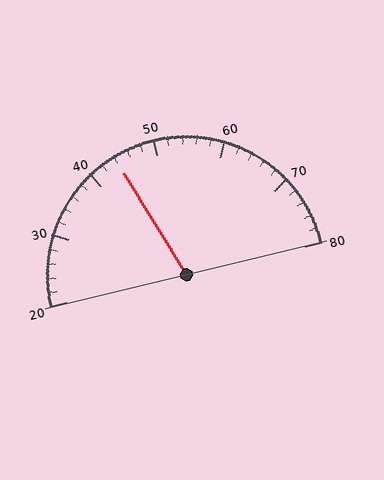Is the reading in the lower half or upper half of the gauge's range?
The reading is in the lower half of the range (20 to 80).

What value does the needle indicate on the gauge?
The needle indicates approximately 44.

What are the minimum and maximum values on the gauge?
The gauge ranges from 20 to 80.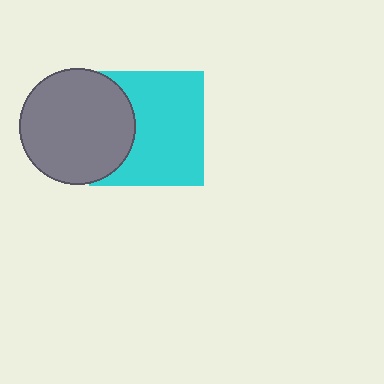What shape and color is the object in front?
The object in front is a gray circle.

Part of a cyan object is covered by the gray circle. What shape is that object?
It is a square.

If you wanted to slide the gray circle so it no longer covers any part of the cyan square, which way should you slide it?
Slide it left — that is the most direct way to separate the two shapes.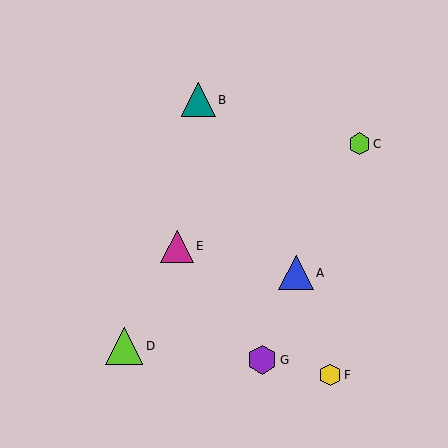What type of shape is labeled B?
Shape B is a teal triangle.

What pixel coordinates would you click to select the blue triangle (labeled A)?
Click at (296, 273) to select the blue triangle A.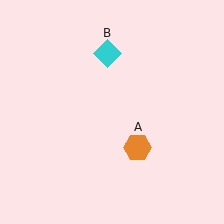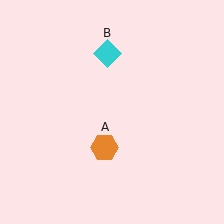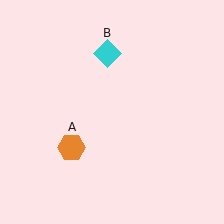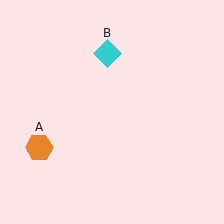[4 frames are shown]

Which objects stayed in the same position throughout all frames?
Cyan diamond (object B) remained stationary.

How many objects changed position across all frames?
1 object changed position: orange hexagon (object A).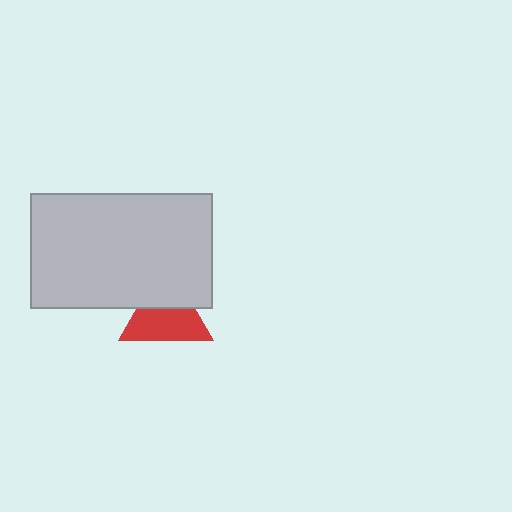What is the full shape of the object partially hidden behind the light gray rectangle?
The partially hidden object is a red triangle.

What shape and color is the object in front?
The object in front is a light gray rectangle.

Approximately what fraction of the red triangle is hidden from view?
Roughly 38% of the red triangle is hidden behind the light gray rectangle.